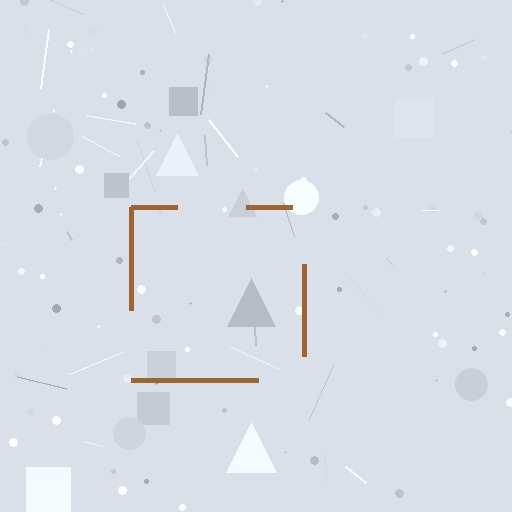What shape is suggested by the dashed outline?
The dashed outline suggests a square.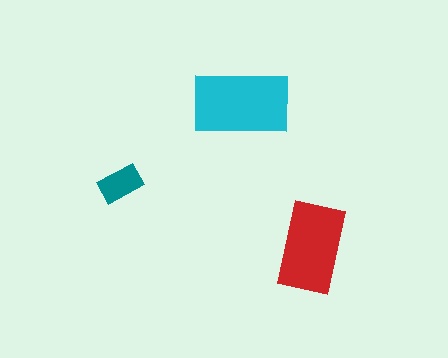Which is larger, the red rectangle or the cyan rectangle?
The cyan one.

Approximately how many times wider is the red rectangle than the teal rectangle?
About 2 times wider.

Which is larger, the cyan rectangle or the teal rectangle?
The cyan one.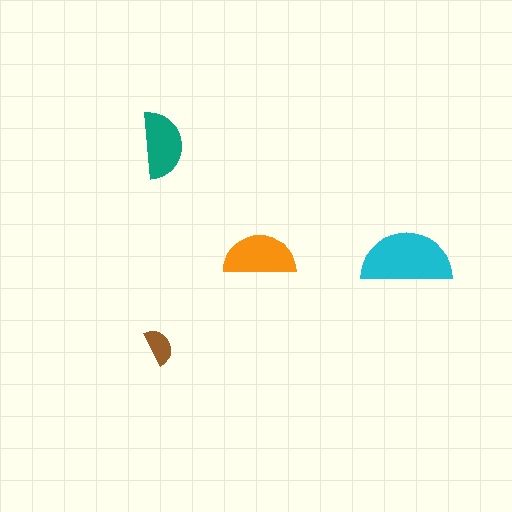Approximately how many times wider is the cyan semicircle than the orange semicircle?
About 1.5 times wider.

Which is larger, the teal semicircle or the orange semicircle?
The orange one.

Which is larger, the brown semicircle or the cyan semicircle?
The cyan one.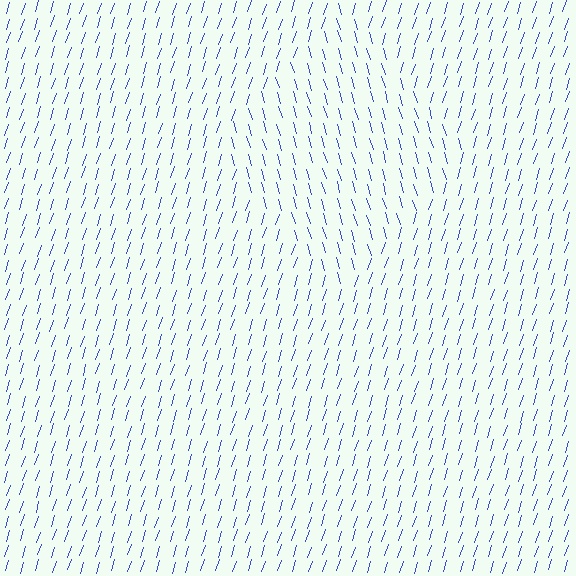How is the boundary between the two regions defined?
The boundary is defined purely by a change in line orientation (approximately 35 degrees difference). All lines are the same color and thickness.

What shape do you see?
I see a diamond.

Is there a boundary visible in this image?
Yes, there is a texture boundary formed by a change in line orientation.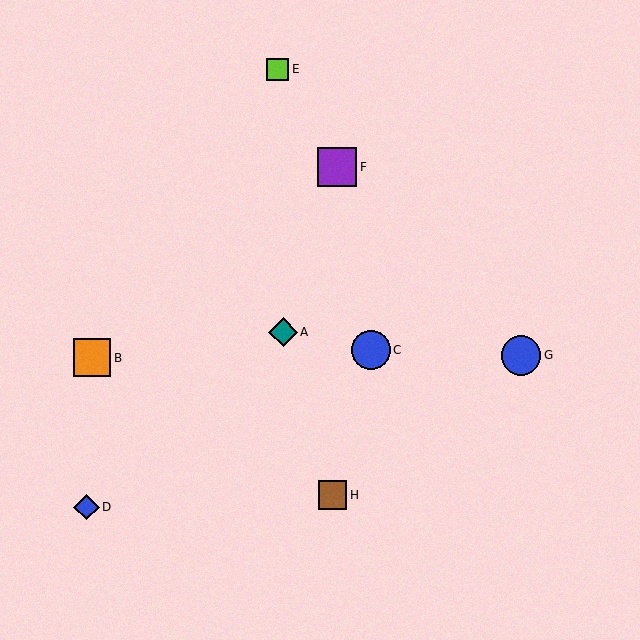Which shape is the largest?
The blue circle (labeled G) is the largest.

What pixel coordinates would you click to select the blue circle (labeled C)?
Click at (371, 350) to select the blue circle C.